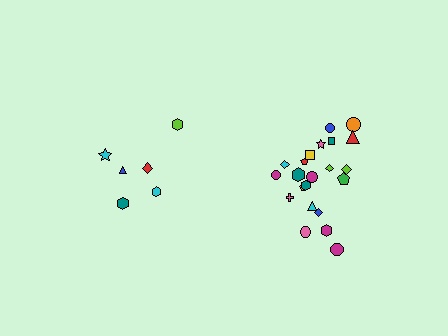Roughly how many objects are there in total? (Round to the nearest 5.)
Roughly 30 objects in total.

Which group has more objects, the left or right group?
The right group.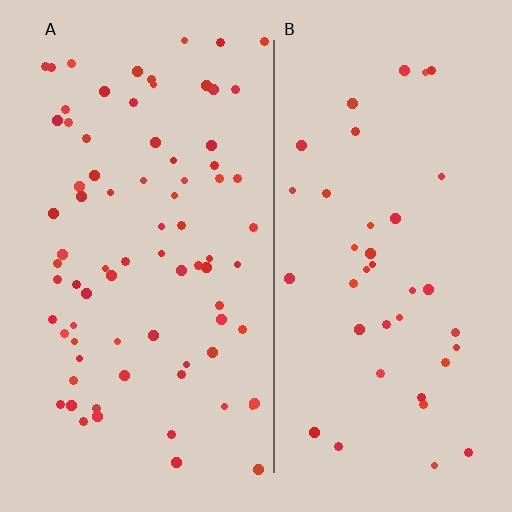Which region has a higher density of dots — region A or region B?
A (the left).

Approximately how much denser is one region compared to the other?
Approximately 2.0× — region A over region B.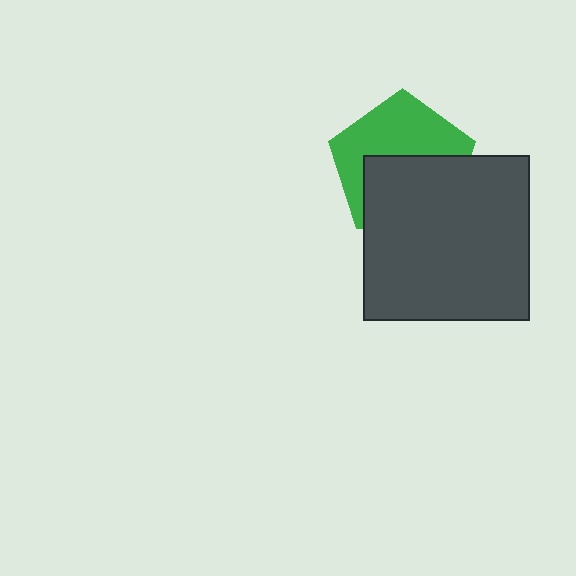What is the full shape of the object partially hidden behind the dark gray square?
The partially hidden object is a green pentagon.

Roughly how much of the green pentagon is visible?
About half of it is visible (roughly 51%).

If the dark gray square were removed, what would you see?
You would see the complete green pentagon.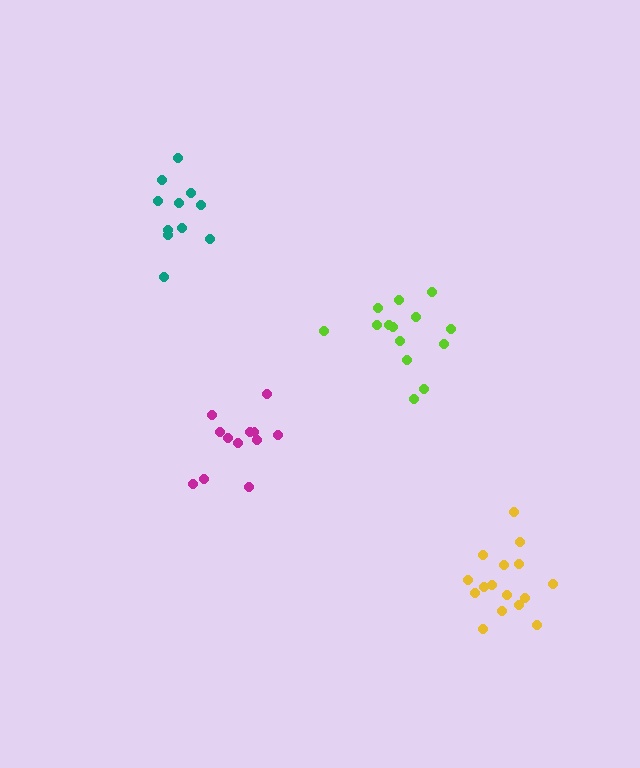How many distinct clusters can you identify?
There are 4 distinct clusters.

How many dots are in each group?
Group 1: 16 dots, Group 2: 12 dots, Group 3: 14 dots, Group 4: 11 dots (53 total).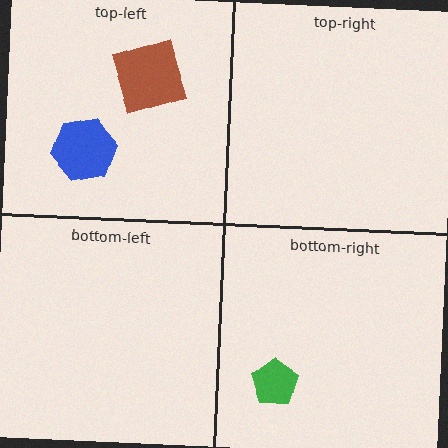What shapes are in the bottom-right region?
The green pentagon.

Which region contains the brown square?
The top-left region.